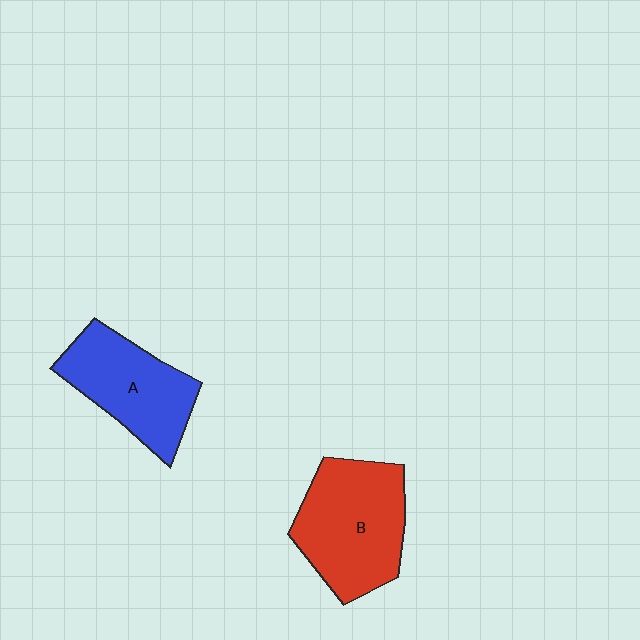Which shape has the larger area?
Shape B (red).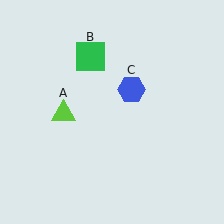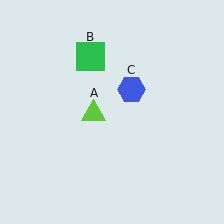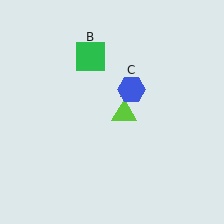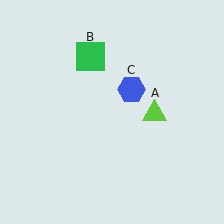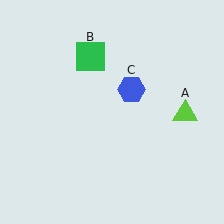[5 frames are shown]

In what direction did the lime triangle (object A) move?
The lime triangle (object A) moved right.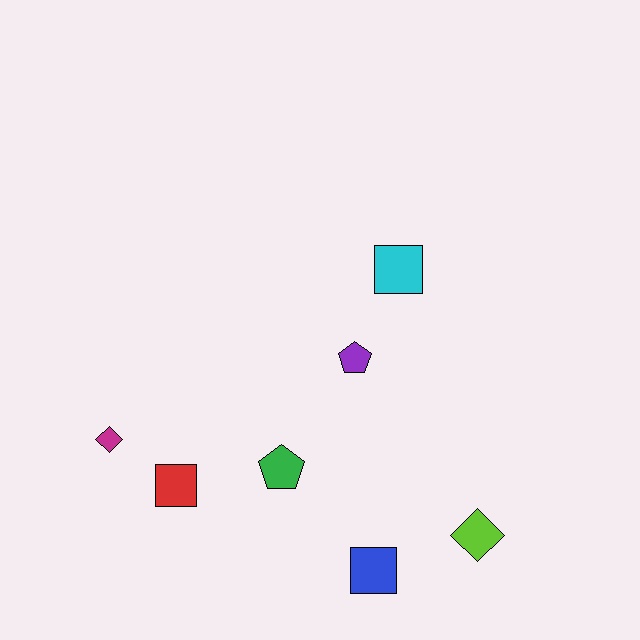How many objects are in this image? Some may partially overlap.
There are 7 objects.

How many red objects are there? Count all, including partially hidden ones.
There is 1 red object.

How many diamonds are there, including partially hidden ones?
There are 2 diamonds.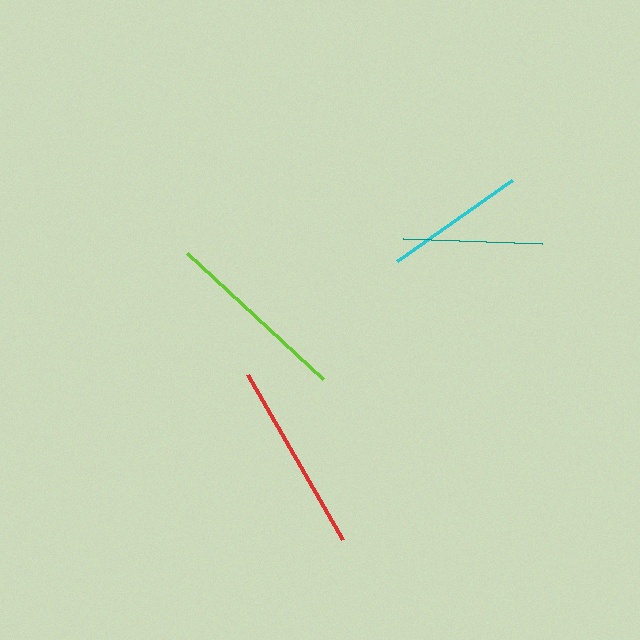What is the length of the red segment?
The red segment is approximately 191 pixels long.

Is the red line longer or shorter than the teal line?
The red line is longer than the teal line.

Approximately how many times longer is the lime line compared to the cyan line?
The lime line is approximately 1.3 times the length of the cyan line.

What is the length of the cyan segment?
The cyan segment is approximately 141 pixels long.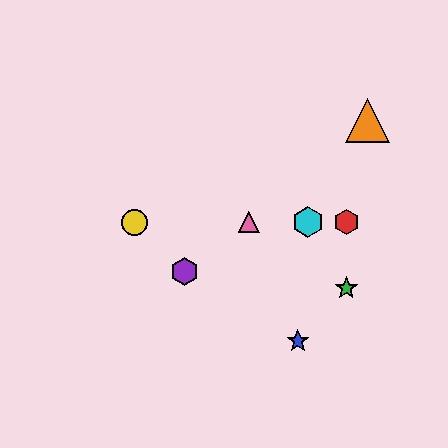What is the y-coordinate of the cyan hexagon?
The cyan hexagon is at y≈222.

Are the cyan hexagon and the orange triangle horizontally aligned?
No, the cyan hexagon is at y≈222 and the orange triangle is at y≈120.